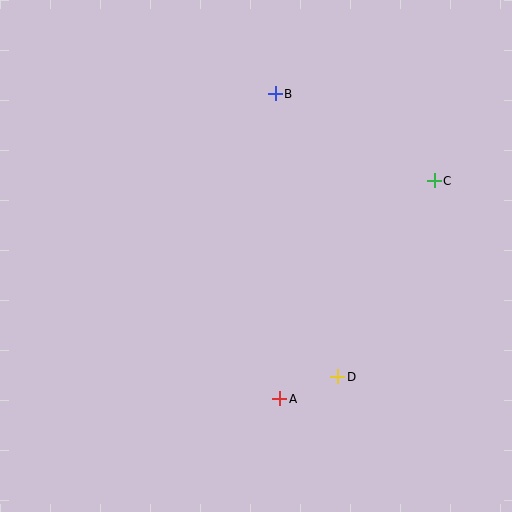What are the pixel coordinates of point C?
Point C is at (434, 181).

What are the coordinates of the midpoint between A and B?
The midpoint between A and B is at (277, 246).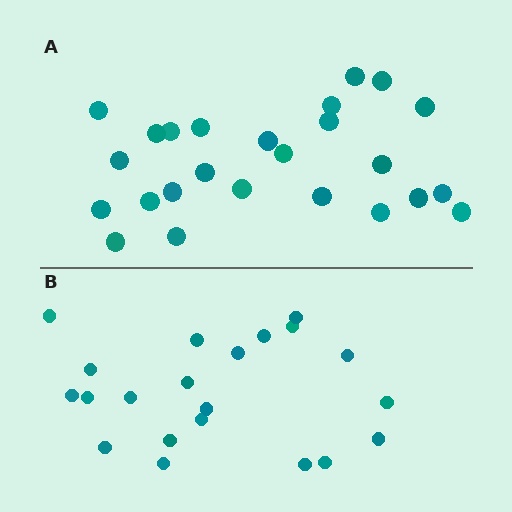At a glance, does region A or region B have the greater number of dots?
Region A (the top region) has more dots.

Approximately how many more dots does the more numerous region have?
Region A has about 4 more dots than region B.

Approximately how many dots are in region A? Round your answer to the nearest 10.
About 20 dots. (The exact count is 25, which rounds to 20.)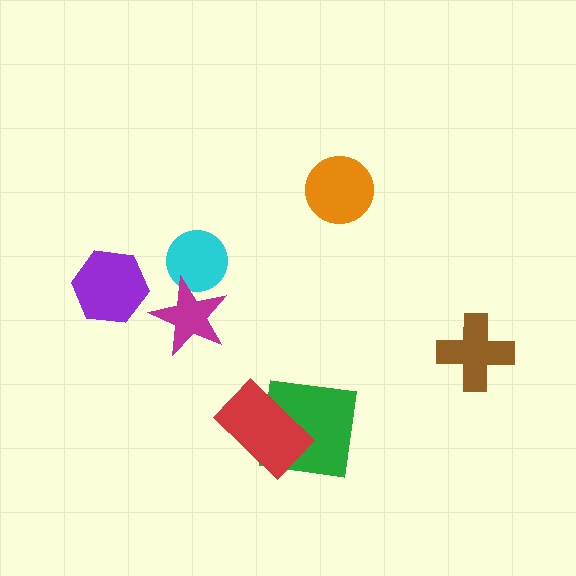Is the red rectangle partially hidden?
No, no other shape covers it.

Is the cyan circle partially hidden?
Yes, it is partially covered by another shape.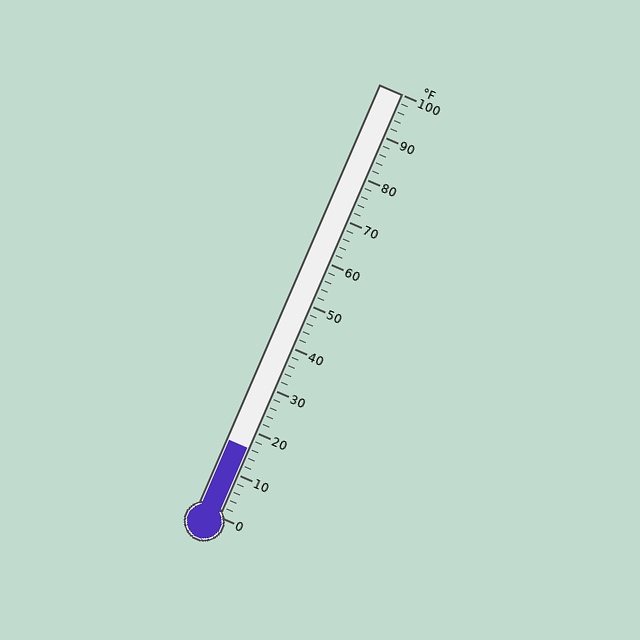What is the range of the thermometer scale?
The thermometer scale ranges from 0°F to 100°F.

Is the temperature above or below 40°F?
The temperature is below 40°F.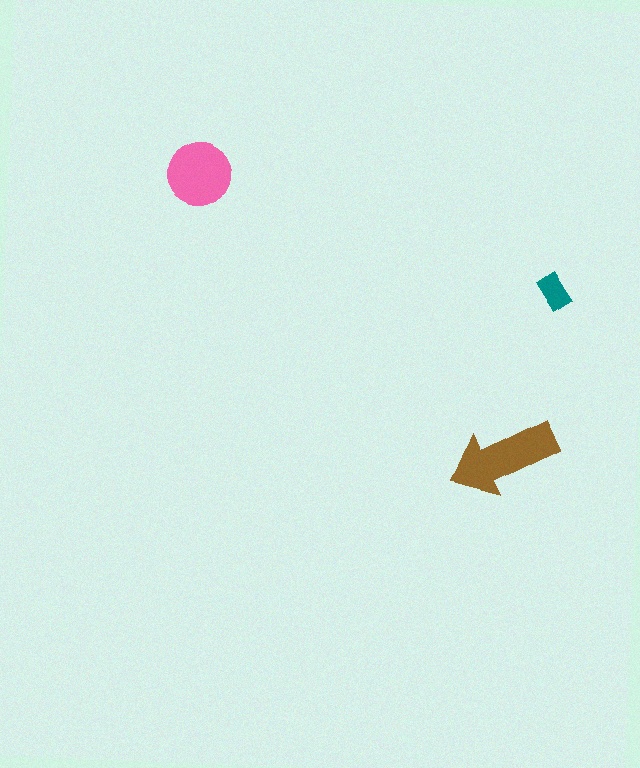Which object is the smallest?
The teal rectangle.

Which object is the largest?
The brown arrow.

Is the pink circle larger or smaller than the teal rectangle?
Larger.